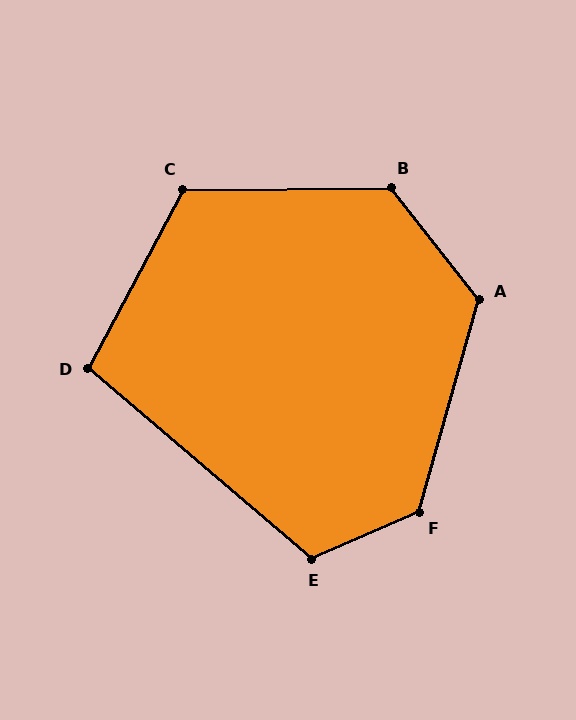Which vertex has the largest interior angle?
F, at approximately 129 degrees.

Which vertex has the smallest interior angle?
D, at approximately 103 degrees.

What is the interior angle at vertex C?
Approximately 118 degrees (obtuse).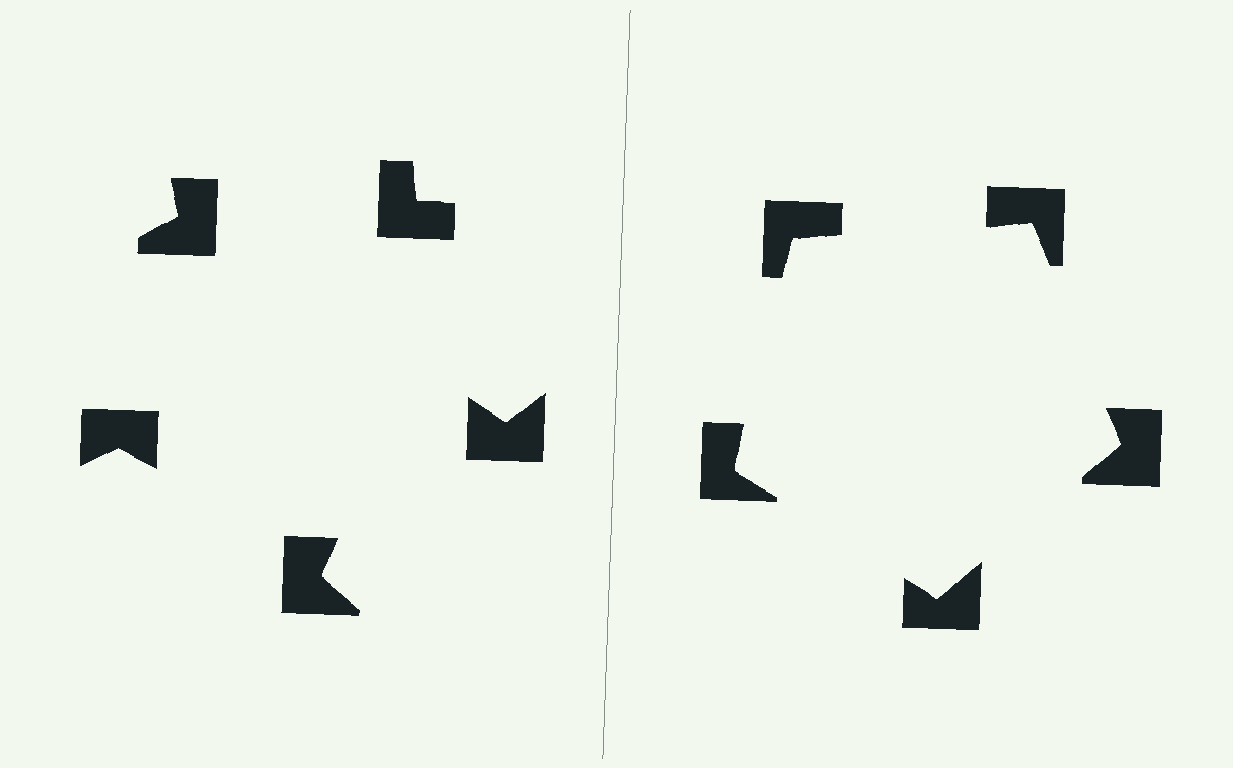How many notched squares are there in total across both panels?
10 — 5 on each side.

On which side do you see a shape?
An illusory pentagon appears on the right side. On the left side the wedge cuts are rotated, so no coherent shape forms.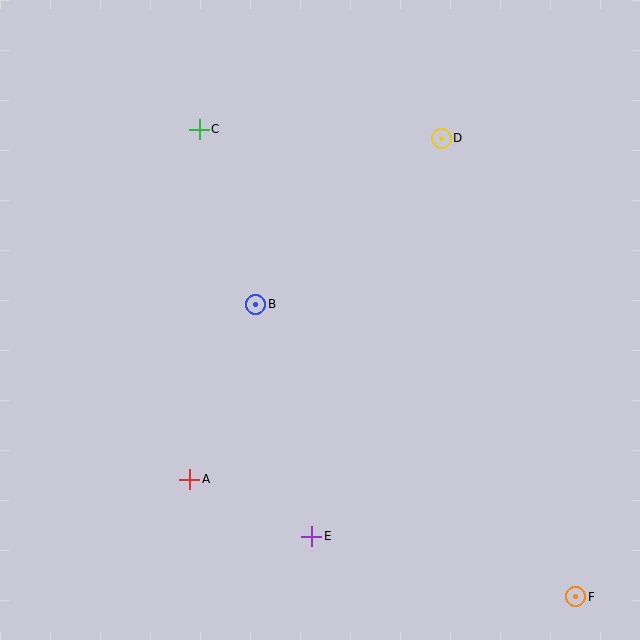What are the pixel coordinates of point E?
Point E is at (312, 536).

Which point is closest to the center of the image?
Point B at (256, 304) is closest to the center.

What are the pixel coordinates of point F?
Point F is at (576, 597).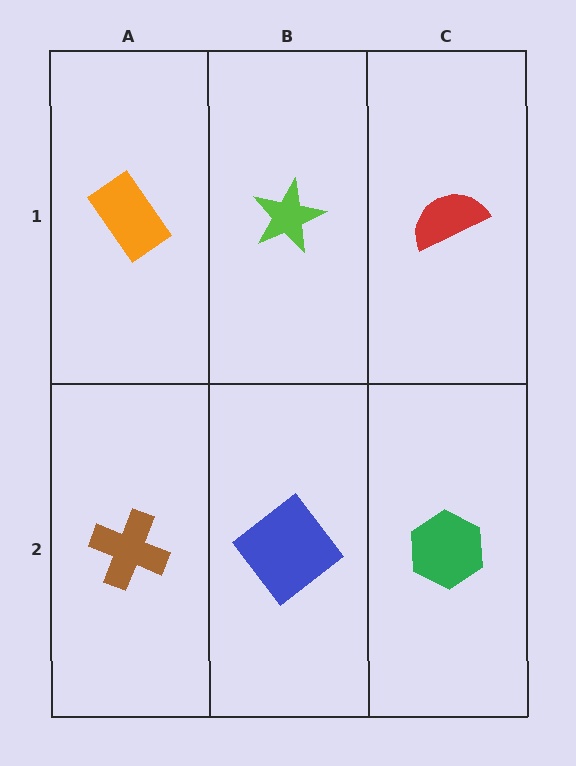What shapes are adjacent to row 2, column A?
An orange rectangle (row 1, column A), a blue diamond (row 2, column B).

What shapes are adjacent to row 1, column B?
A blue diamond (row 2, column B), an orange rectangle (row 1, column A), a red semicircle (row 1, column C).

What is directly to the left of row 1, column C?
A lime star.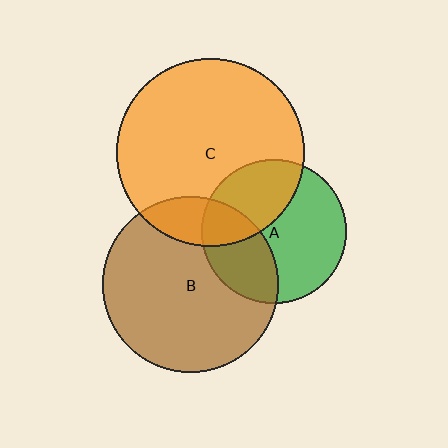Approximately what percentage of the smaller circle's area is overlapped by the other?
Approximately 35%.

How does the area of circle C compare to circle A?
Approximately 1.7 times.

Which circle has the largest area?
Circle C (orange).